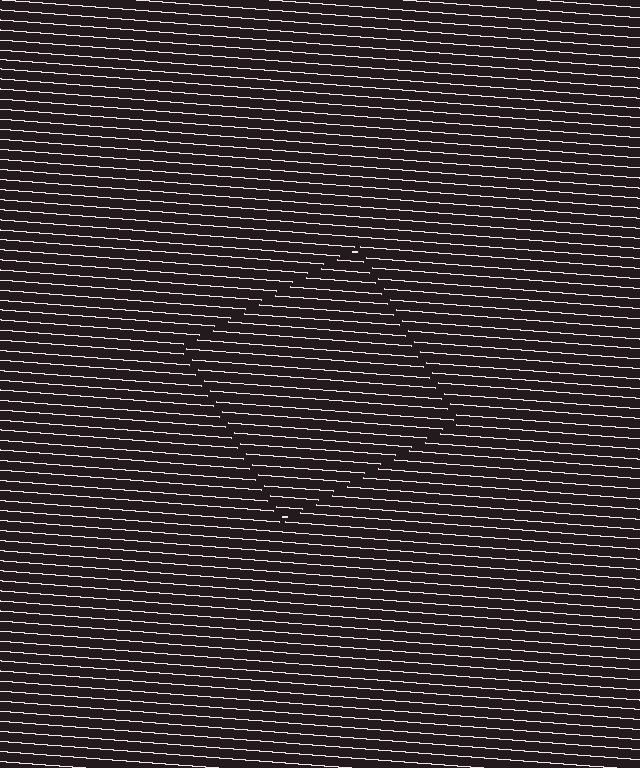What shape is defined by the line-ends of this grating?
An illusory square. The interior of the shape contains the same grating, shifted by half a period — the contour is defined by the phase discontinuity where line-ends from the inner and outer gratings abut.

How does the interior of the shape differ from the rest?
The interior of the shape contains the same grating, shifted by half a period — the contour is defined by the phase discontinuity where line-ends from the inner and outer gratings abut.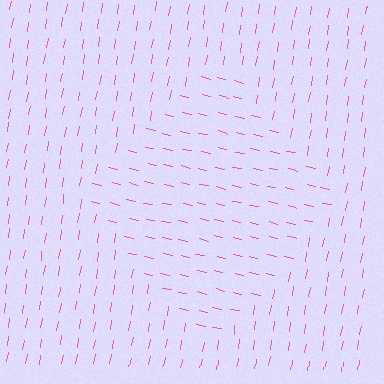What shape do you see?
I see a diamond.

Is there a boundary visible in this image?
Yes, there is a texture boundary formed by a change in line orientation.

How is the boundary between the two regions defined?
The boundary is defined purely by a change in line orientation (approximately 86 degrees difference). All lines are the same color and thickness.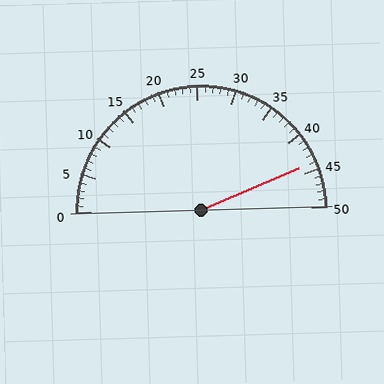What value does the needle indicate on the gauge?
The needle indicates approximately 44.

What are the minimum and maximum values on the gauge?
The gauge ranges from 0 to 50.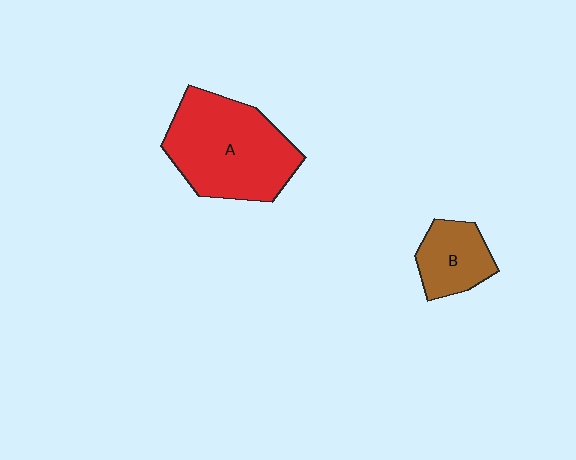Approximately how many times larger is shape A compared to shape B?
Approximately 2.3 times.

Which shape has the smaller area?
Shape B (brown).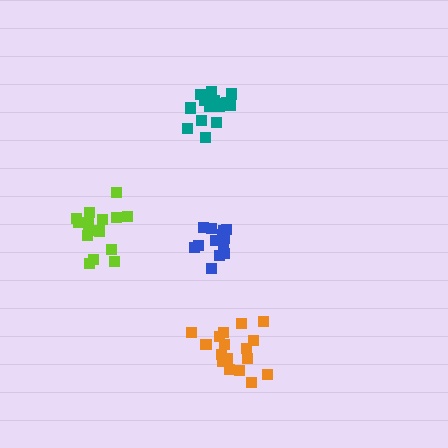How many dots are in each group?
Group 1: 15 dots, Group 2: 14 dots, Group 3: 17 dots, Group 4: 17 dots (63 total).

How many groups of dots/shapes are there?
There are 4 groups.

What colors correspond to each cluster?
The clusters are colored: lime, blue, teal, orange.